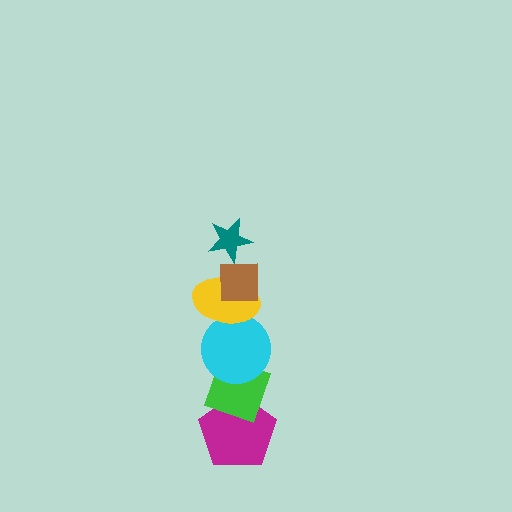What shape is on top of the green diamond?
The cyan circle is on top of the green diamond.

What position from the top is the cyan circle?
The cyan circle is 4th from the top.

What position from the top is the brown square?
The brown square is 2nd from the top.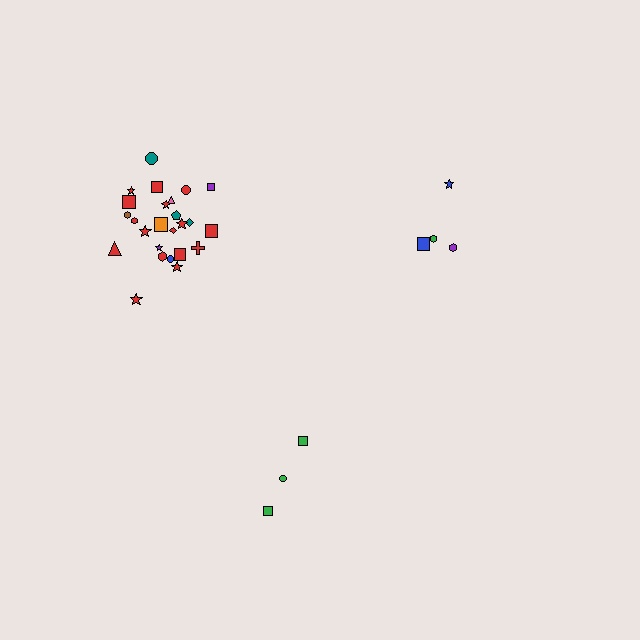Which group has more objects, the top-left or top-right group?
The top-left group.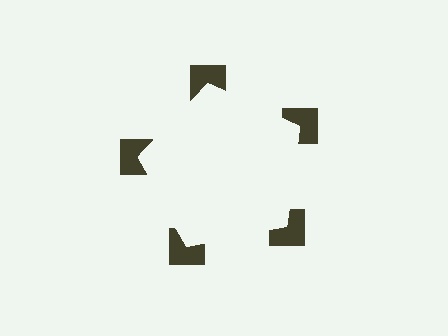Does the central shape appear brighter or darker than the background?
It typically appears slightly brighter than the background, even though no actual brightness change is drawn.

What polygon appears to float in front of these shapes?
An illusory pentagon — its edges are inferred from the aligned wedge cuts in the notched squares, not physically drawn.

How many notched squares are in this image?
There are 5 — one at each vertex of the illusory pentagon.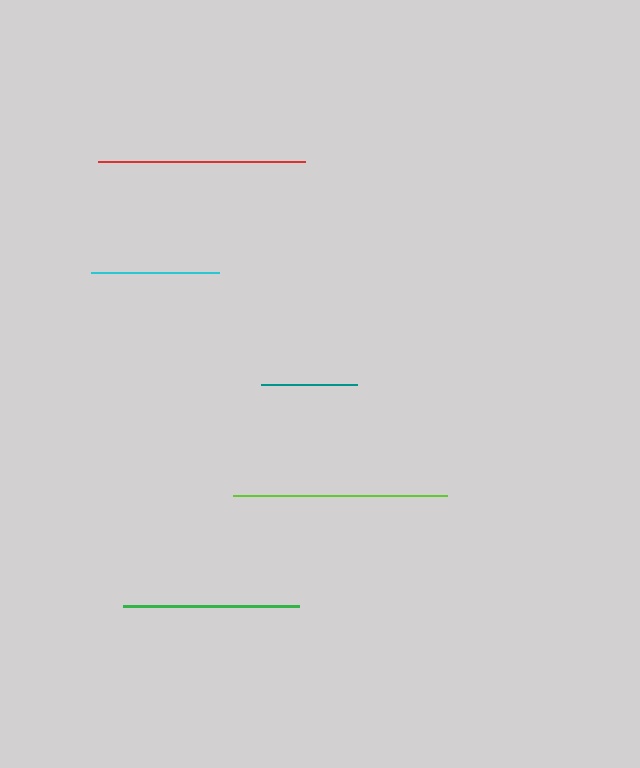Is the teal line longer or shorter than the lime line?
The lime line is longer than the teal line.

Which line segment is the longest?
The lime line is the longest at approximately 213 pixels.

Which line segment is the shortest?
The teal line is the shortest at approximately 95 pixels.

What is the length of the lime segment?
The lime segment is approximately 213 pixels long.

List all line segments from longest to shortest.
From longest to shortest: lime, red, green, cyan, teal.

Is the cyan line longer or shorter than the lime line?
The lime line is longer than the cyan line.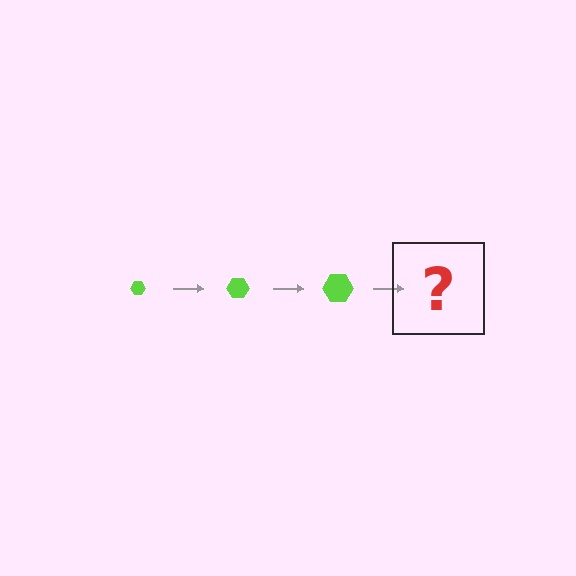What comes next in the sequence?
The next element should be a lime hexagon, larger than the previous one.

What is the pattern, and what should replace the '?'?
The pattern is that the hexagon gets progressively larger each step. The '?' should be a lime hexagon, larger than the previous one.